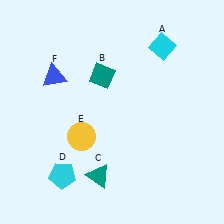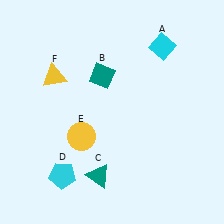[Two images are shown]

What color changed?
The triangle (F) changed from blue in Image 1 to yellow in Image 2.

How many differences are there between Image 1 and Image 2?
There is 1 difference between the two images.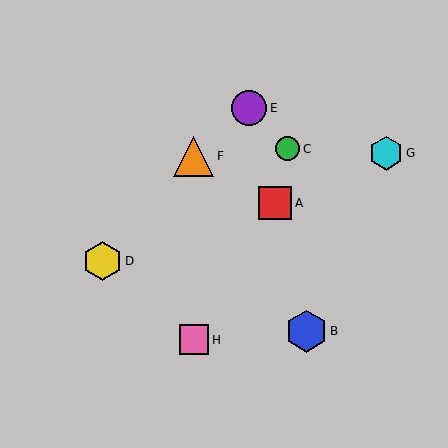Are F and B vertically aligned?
No, F is at x≈194 and B is at x≈307.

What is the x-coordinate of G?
Object G is at x≈386.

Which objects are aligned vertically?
Objects F, H are aligned vertically.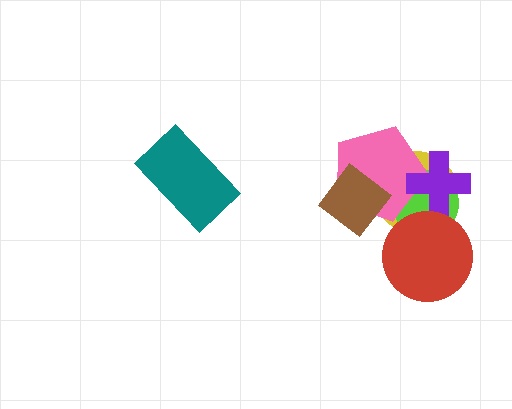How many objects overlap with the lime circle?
4 objects overlap with the lime circle.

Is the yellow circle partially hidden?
Yes, it is partially covered by another shape.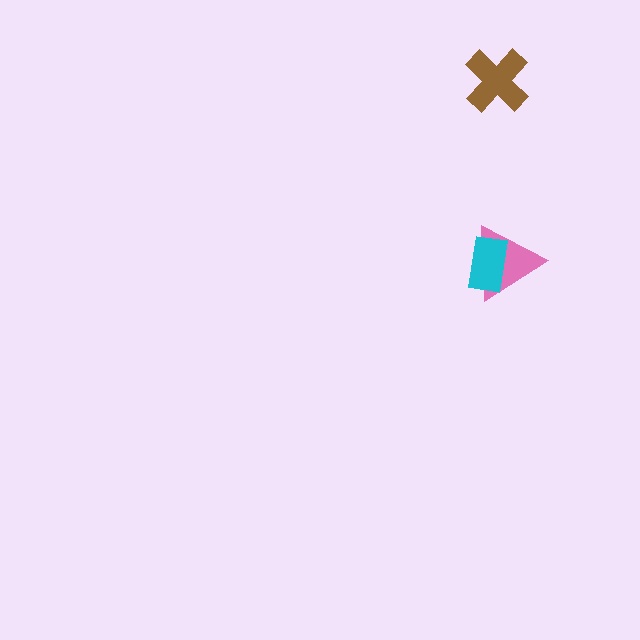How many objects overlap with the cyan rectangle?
1 object overlaps with the cyan rectangle.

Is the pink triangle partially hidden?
Yes, it is partially covered by another shape.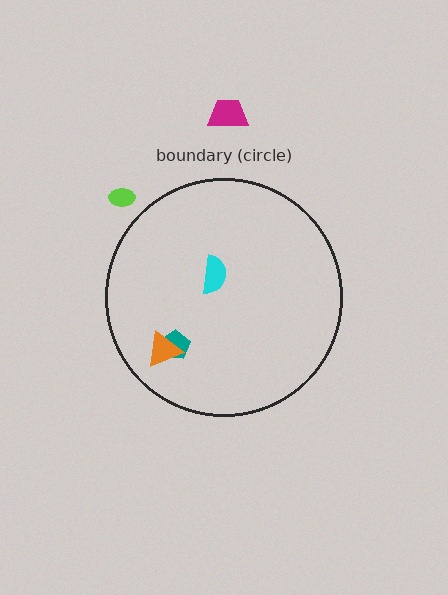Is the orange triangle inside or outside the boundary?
Inside.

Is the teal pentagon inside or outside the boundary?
Inside.